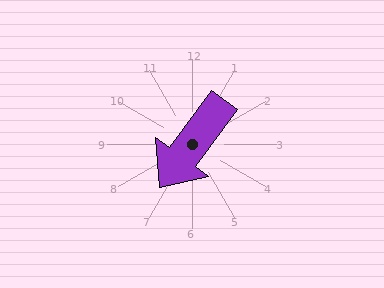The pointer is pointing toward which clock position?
Roughly 7 o'clock.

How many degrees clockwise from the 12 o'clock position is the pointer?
Approximately 216 degrees.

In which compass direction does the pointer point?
Southwest.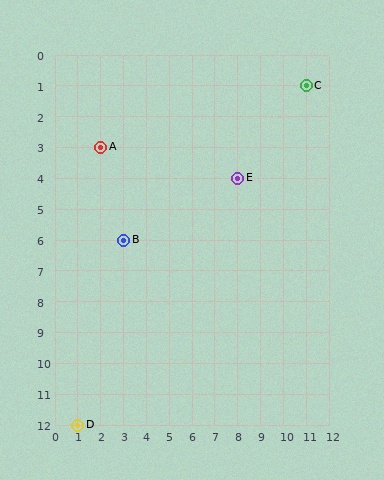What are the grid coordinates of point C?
Point C is at grid coordinates (11, 1).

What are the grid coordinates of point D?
Point D is at grid coordinates (1, 12).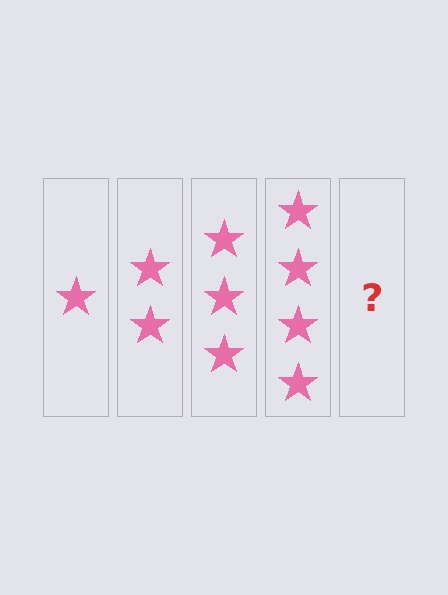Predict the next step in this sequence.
The next step is 5 stars.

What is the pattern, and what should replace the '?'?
The pattern is that each step adds one more star. The '?' should be 5 stars.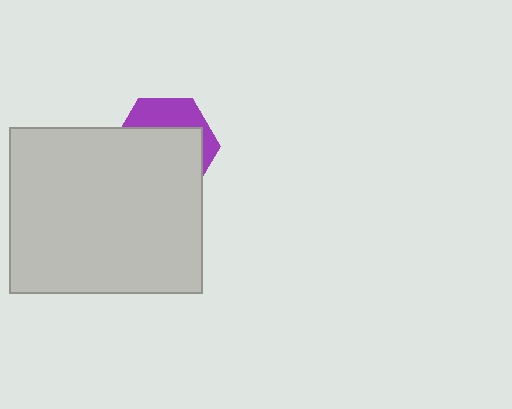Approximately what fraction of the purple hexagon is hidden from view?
Roughly 67% of the purple hexagon is hidden behind the light gray rectangle.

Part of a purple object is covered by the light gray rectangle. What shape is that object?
It is a hexagon.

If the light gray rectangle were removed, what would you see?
You would see the complete purple hexagon.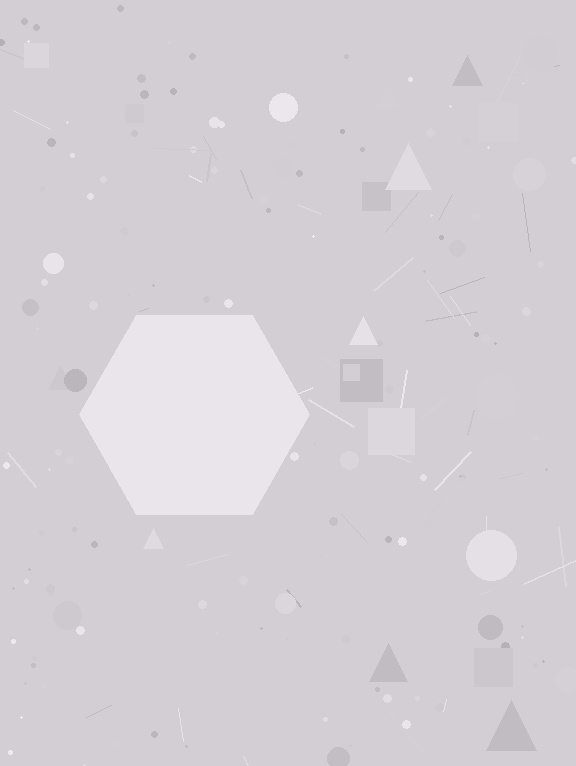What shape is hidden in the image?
A hexagon is hidden in the image.